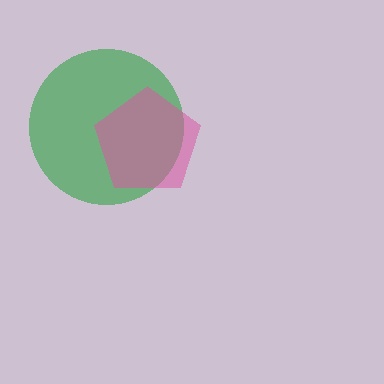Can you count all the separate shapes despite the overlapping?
Yes, there are 2 separate shapes.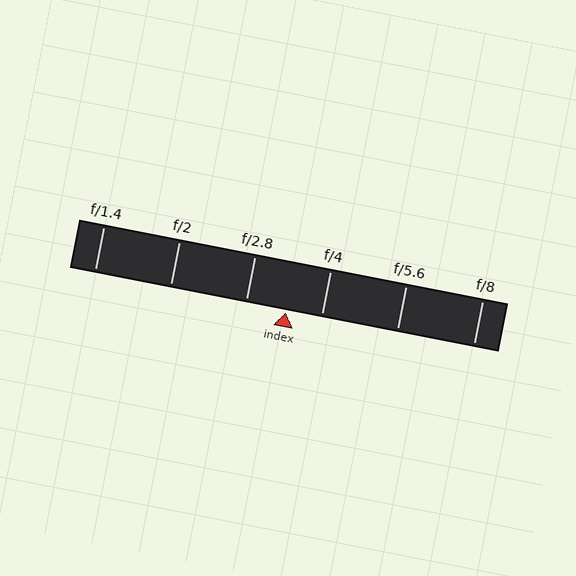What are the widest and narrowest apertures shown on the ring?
The widest aperture shown is f/1.4 and the narrowest is f/8.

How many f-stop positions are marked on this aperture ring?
There are 6 f-stop positions marked.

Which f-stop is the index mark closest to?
The index mark is closest to f/4.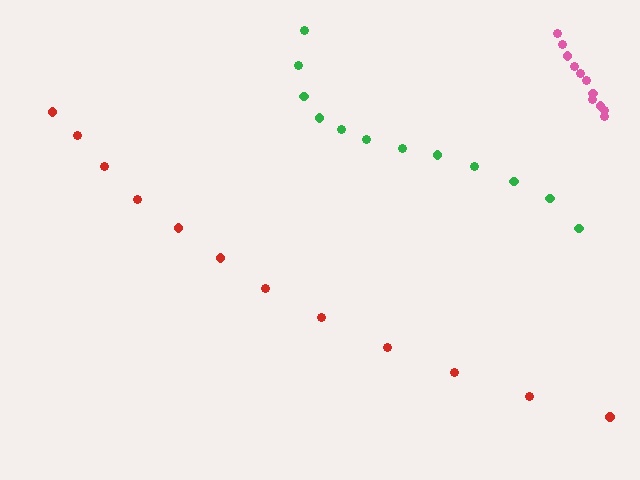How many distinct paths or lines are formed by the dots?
There are 3 distinct paths.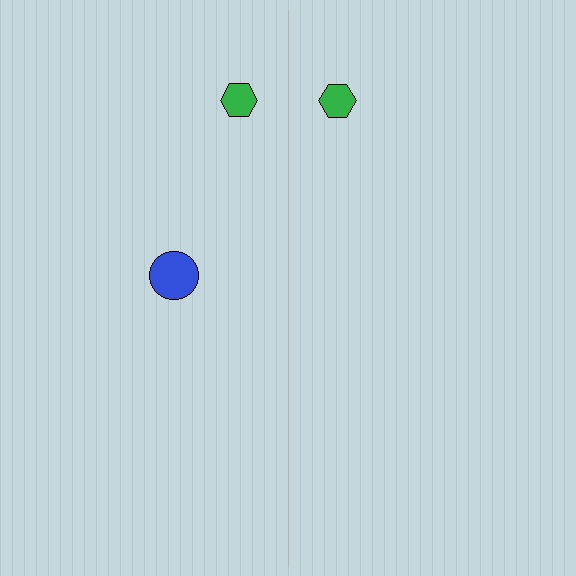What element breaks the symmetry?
A blue circle is missing from the right side.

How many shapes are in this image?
There are 3 shapes in this image.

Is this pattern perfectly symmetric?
No, the pattern is not perfectly symmetric. A blue circle is missing from the right side.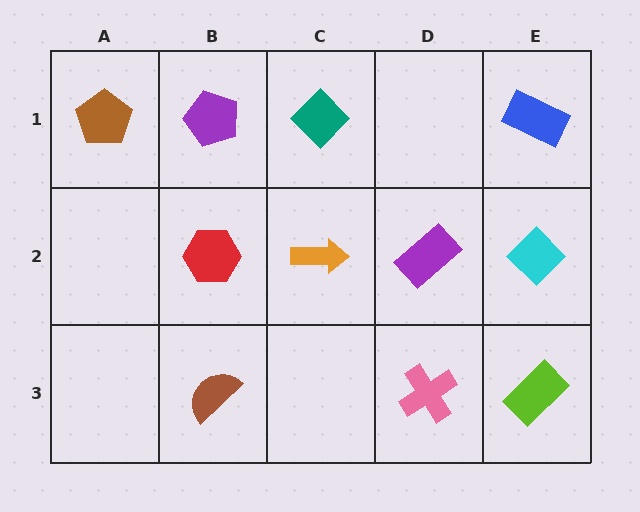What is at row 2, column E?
A cyan diamond.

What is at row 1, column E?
A blue rectangle.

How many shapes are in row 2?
4 shapes.